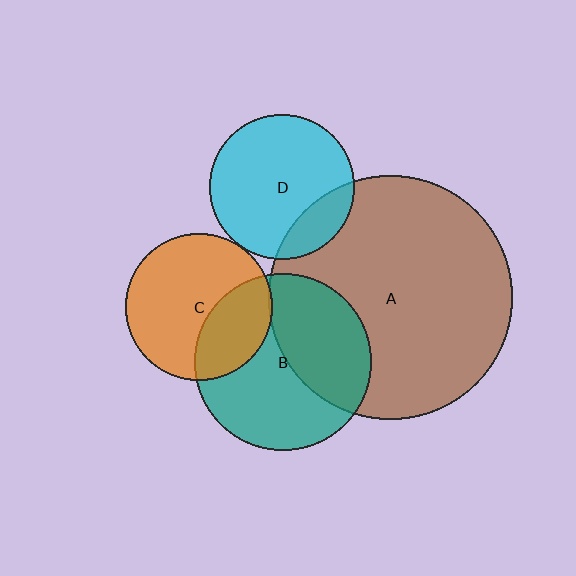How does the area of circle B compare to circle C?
Approximately 1.5 times.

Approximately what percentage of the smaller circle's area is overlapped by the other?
Approximately 35%.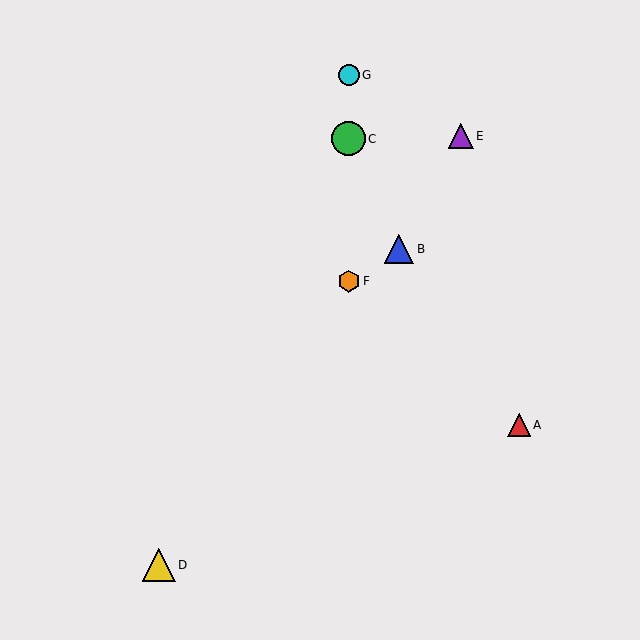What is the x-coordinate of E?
Object E is at x≈461.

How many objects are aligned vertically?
3 objects (C, F, G) are aligned vertically.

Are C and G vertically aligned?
Yes, both are at x≈349.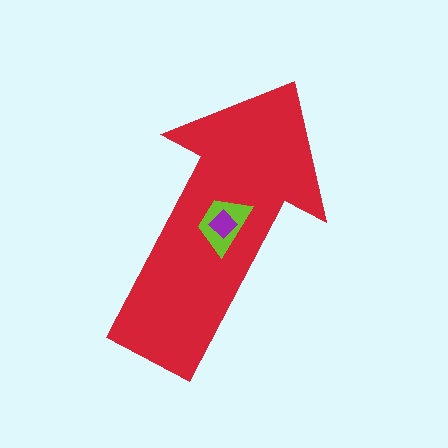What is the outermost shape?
The red arrow.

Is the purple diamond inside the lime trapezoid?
Yes.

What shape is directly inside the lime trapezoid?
The purple diamond.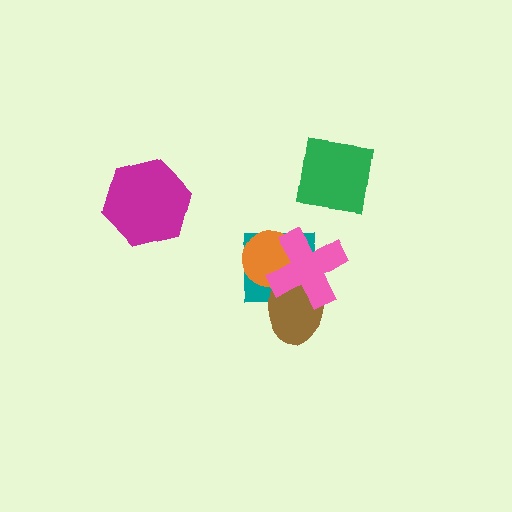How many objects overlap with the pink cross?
3 objects overlap with the pink cross.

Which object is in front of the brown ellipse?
The pink cross is in front of the brown ellipse.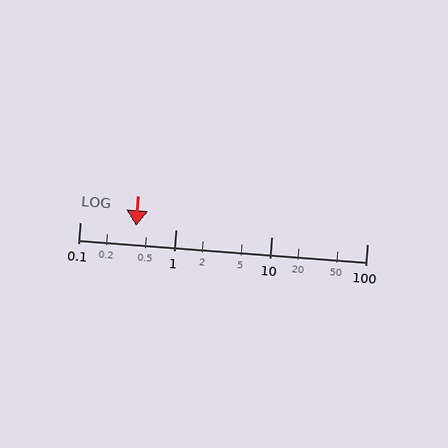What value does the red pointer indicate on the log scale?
The pointer indicates approximately 0.39.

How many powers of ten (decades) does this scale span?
The scale spans 3 decades, from 0.1 to 100.